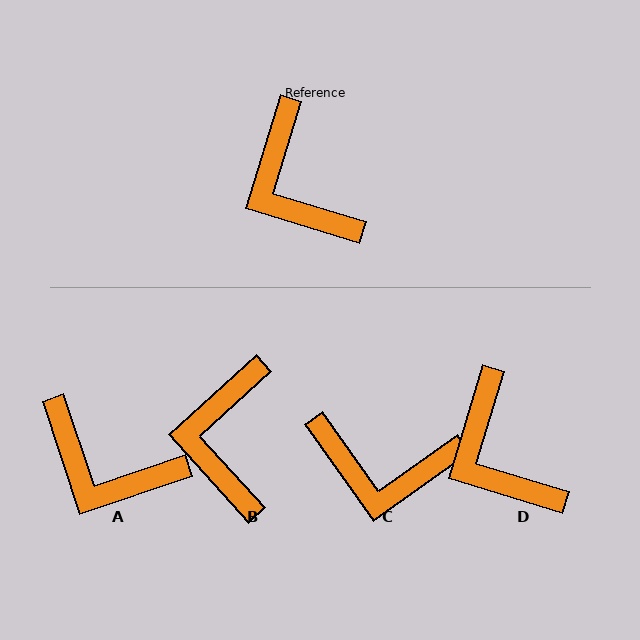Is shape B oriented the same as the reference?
No, it is off by about 31 degrees.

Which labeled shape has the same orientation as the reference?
D.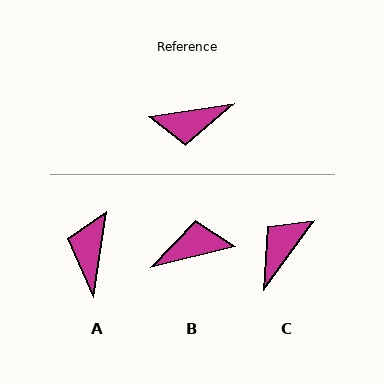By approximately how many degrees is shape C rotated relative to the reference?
Approximately 135 degrees clockwise.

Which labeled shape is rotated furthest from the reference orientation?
B, about 175 degrees away.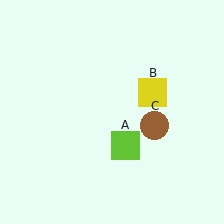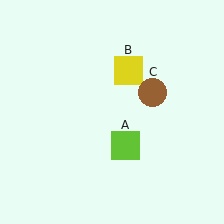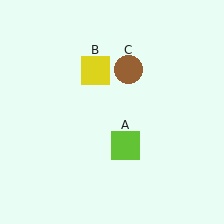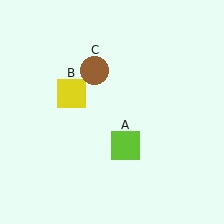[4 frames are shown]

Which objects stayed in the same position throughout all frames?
Lime square (object A) remained stationary.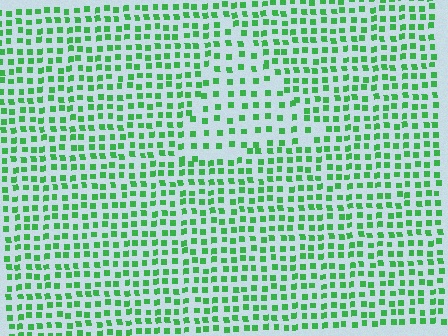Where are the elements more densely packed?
The elements are more densely packed outside the triangle boundary.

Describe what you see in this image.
The image contains small green elements arranged at two different densities. A triangle-shaped region is visible where the elements are less densely packed than the surrounding area.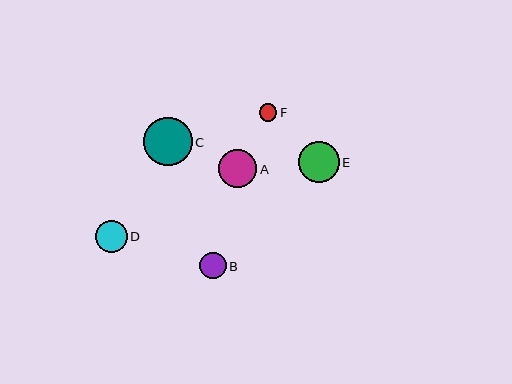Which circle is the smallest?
Circle F is the smallest with a size of approximately 18 pixels.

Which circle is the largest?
Circle C is the largest with a size of approximately 48 pixels.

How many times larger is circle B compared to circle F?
Circle B is approximately 1.5 times the size of circle F.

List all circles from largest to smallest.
From largest to smallest: C, E, A, D, B, F.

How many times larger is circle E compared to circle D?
Circle E is approximately 1.3 times the size of circle D.